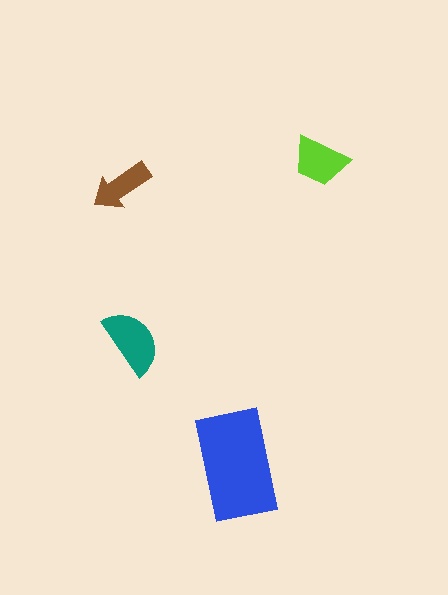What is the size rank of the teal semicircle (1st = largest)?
2nd.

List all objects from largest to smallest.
The blue rectangle, the teal semicircle, the lime trapezoid, the brown arrow.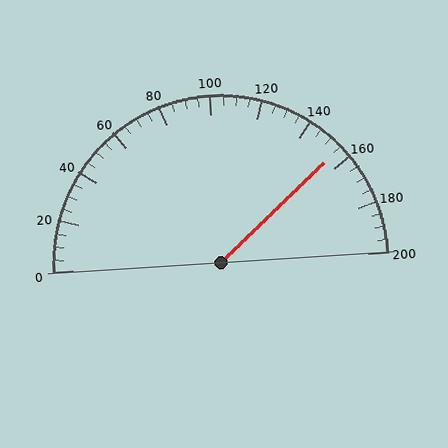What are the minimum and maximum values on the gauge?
The gauge ranges from 0 to 200.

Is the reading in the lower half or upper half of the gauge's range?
The reading is in the upper half of the range (0 to 200).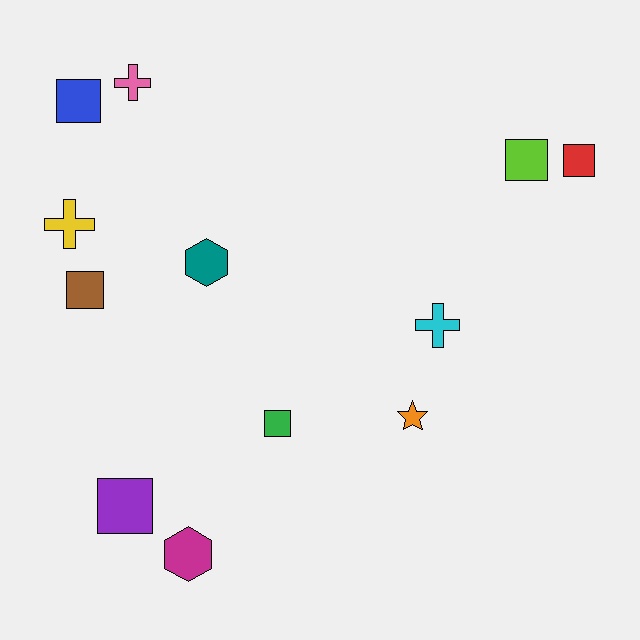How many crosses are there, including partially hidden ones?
There are 3 crosses.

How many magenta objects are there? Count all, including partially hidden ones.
There is 1 magenta object.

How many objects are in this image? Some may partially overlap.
There are 12 objects.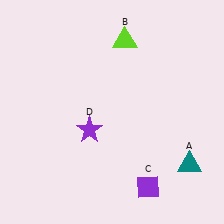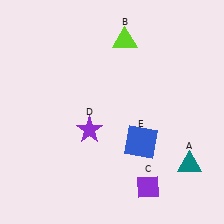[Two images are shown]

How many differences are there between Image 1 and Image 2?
There is 1 difference between the two images.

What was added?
A blue square (E) was added in Image 2.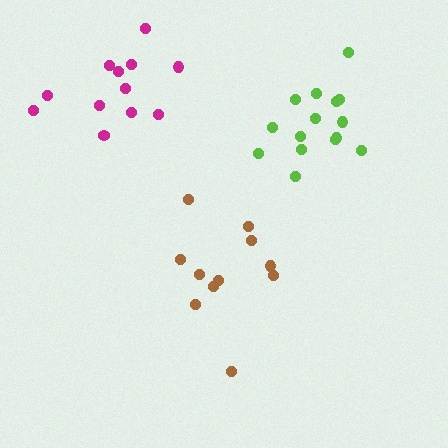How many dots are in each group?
Group 1: 15 dots, Group 2: 11 dots, Group 3: 12 dots (38 total).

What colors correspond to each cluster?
The clusters are colored: lime, brown, magenta.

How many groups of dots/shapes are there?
There are 3 groups.